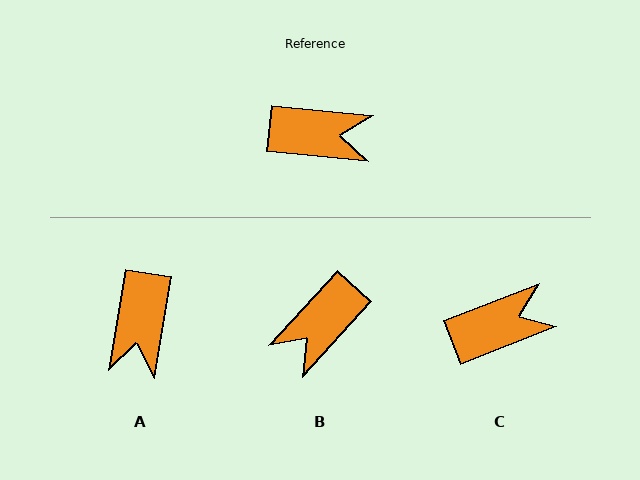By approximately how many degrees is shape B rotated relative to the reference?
Approximately 127 degrees clockwise.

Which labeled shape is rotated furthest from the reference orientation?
B, about 127 degrees away.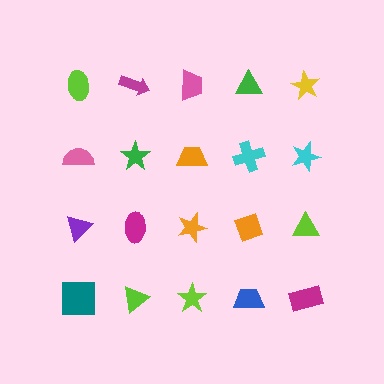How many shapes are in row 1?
5 shapes.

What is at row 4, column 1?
A teal square.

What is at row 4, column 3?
A lime star.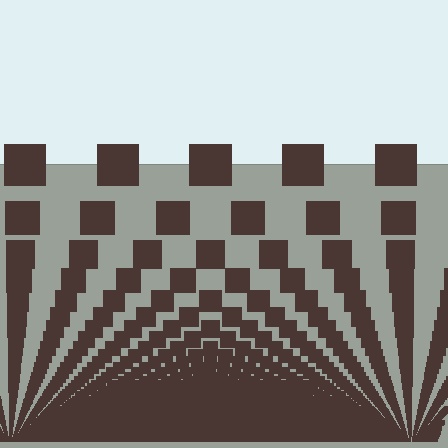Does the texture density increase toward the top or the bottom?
Density increases toward the bottom.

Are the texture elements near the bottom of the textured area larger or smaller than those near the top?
Smaller. The gradient is inverted — elements near the bottom are smaller and denser.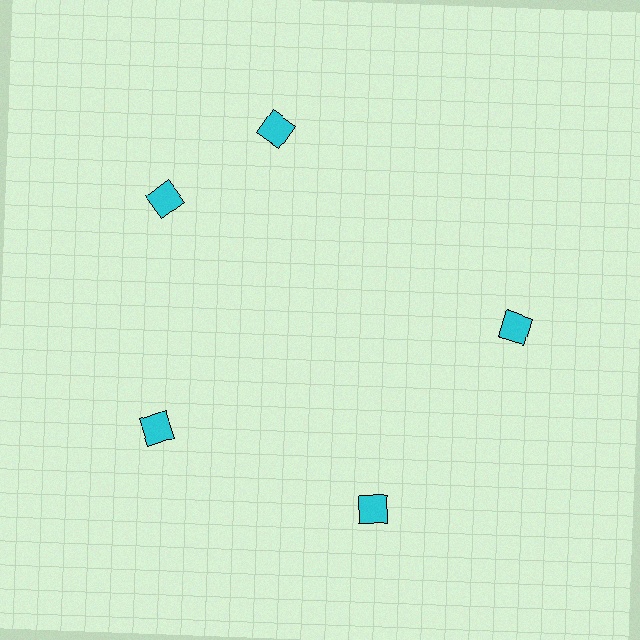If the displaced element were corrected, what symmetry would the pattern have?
It would have 5-fold rotational symmetry — the pattern would map onto itself every 72 degrees.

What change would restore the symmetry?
The symmetry would be restored by rotating it back into even spacing with its neighbors so that all 5 diamonds sit at equal angles and equal distance from the center.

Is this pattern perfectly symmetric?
No. The 5 cyan diamonds are arranged in a ring, but one element near the 1 o'clock position is rotated out of alignment along the ring, breaking the 5-fold rotational symmetry.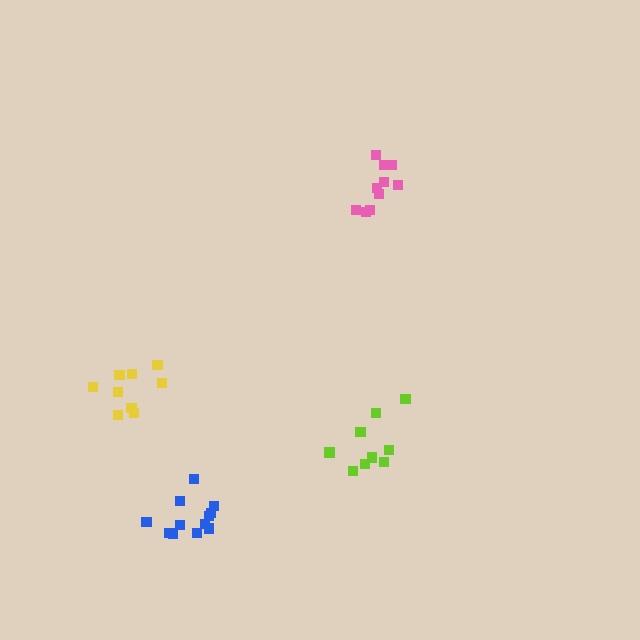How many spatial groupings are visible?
There are 4 spatial groupings.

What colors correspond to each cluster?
The clusters are colored: yellow, pink, lime, blue.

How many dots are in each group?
Group 1: 9 dots, Group 2: 10 dots, Group 3: 9 dots, Group 4: 12 dots (40 total).